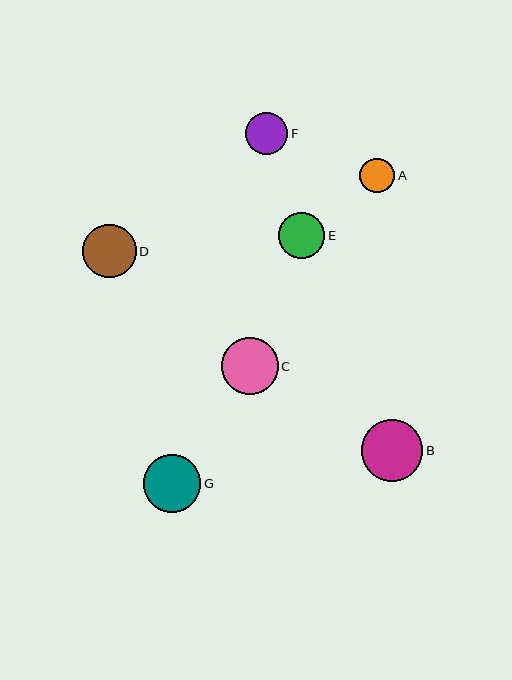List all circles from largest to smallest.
From largest to smallest: B, G, C, D, E, F, A.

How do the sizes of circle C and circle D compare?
Circle C and circle D are approximately the same size.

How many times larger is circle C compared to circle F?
Circle C is approximately 1.4 times the size of circle F.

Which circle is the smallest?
Circle A is the smallest with a size of approximately 35 pixels.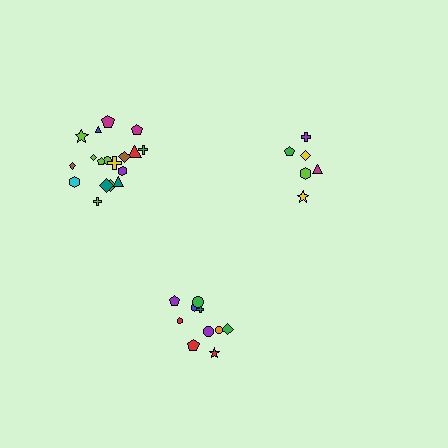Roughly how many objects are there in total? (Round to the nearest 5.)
Roughly 35 objects in total.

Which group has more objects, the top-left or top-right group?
The top-left group.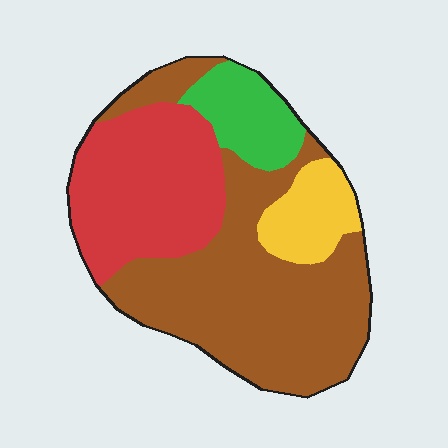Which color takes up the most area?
Brown, at roughly 50%.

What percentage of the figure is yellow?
Yellow takes up less than a quarter of the figure.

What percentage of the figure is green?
Green takes up about one tenth (1/10) of the figure.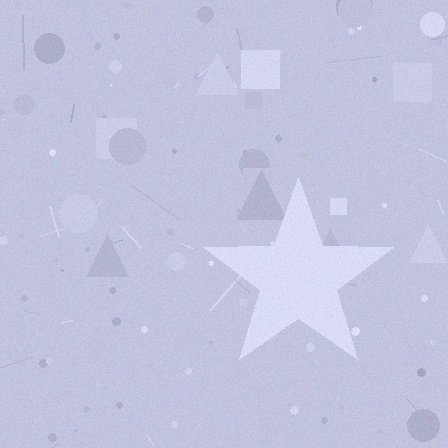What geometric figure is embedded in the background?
A star is embedded in the background.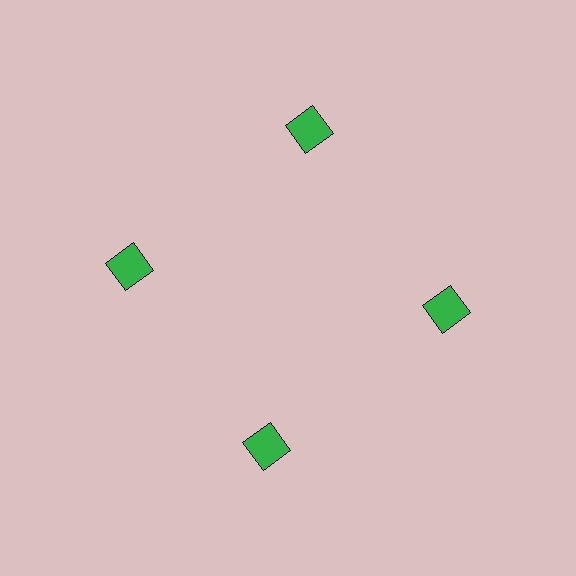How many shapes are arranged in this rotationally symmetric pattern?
There are 4 shapes, arranged in 4 groups of 1.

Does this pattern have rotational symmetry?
Yes, this pattern has 4-fold rotational symmetry. It looks the same after rotating 90 degrees around the center.